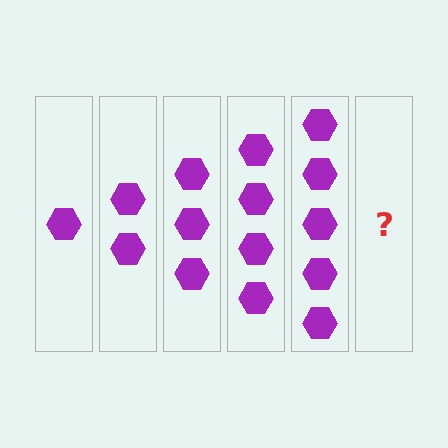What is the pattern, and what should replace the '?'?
The pattern is that each step adds one more hexagon. The '?' should be 6 hexagons.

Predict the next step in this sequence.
The next step is 6 hexagons.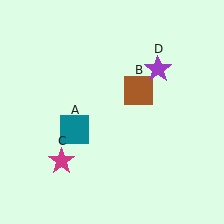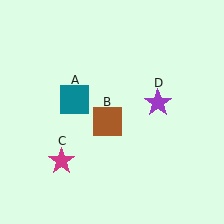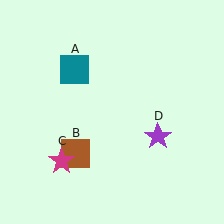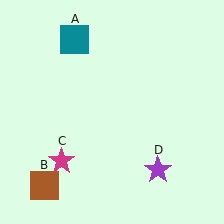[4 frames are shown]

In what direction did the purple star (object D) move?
The purple star (object D) moved down.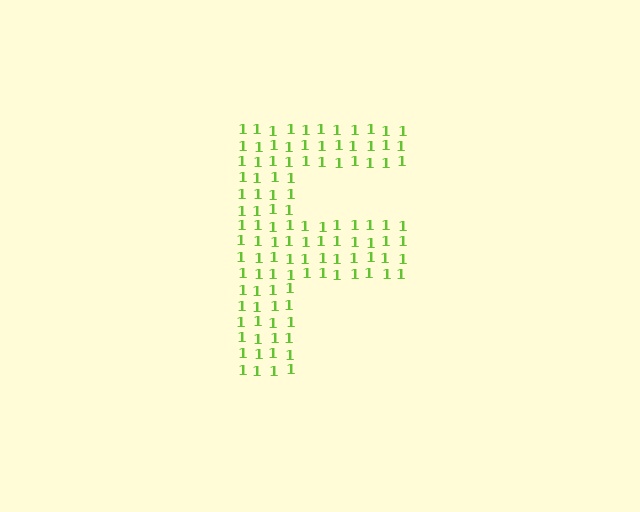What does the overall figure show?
The overall figure shows the letter F.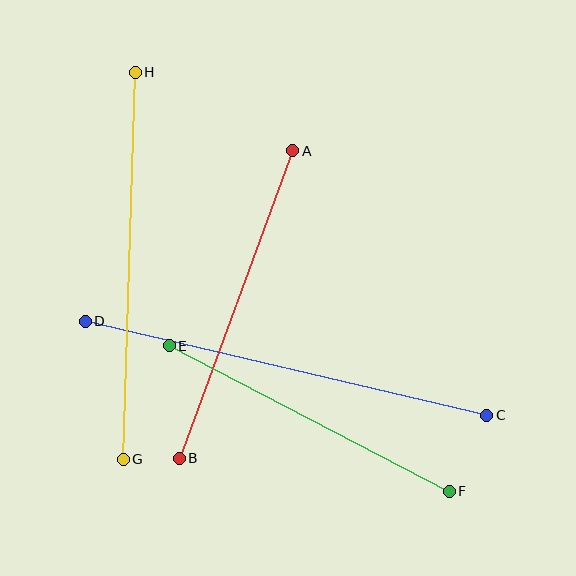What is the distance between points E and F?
The distance is approximately 315 pixels.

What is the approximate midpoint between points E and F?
The midpoint is at approximately (309, 419) pixels.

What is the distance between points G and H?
The distance is approximately 388 pixels.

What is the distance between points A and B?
The distance is approximately 328 pixels.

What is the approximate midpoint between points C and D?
The midpoint is at approximately (286, 368) pixels.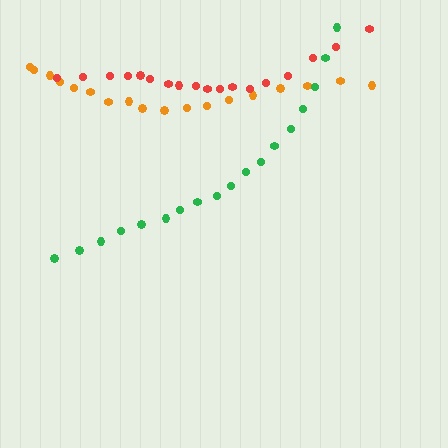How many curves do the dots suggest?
There are 3 distinct paths.